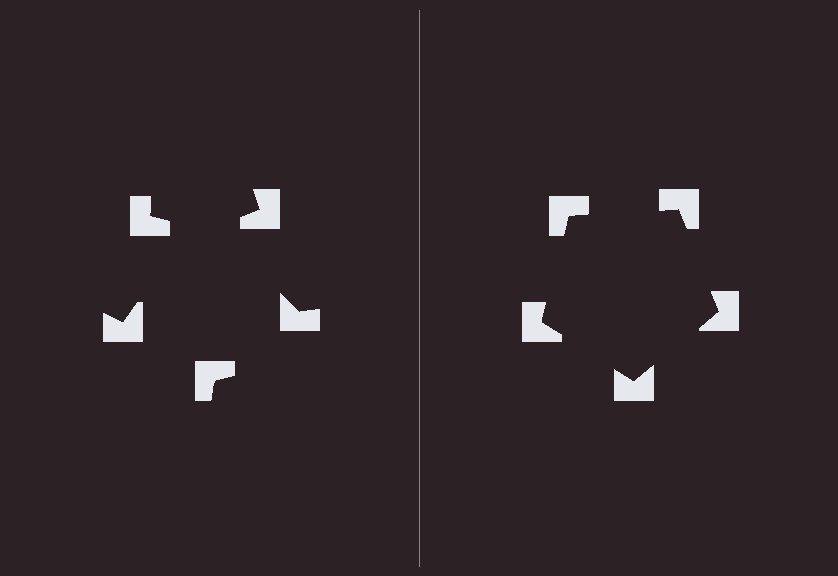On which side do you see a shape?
An illusory pentagon appears on the right side. On the left side the wedge cuts are rotated, so no coherent shape forms.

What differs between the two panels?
The notched squares are positioned identically on both sides; only the wedge orientations differ. On the right they align to a pentagon; on the left they are misaligned.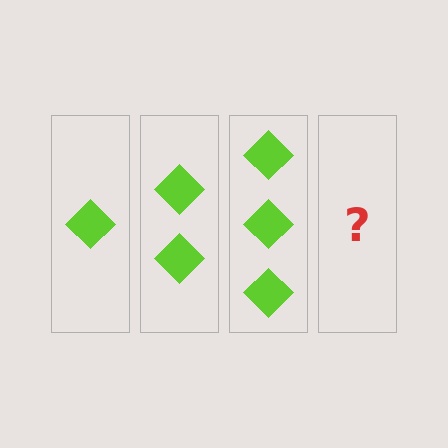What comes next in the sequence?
The next element should be 4 diamonds.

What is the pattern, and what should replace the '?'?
The pattern is that each step adds one more diamond. The '?' should be 4 diamonds.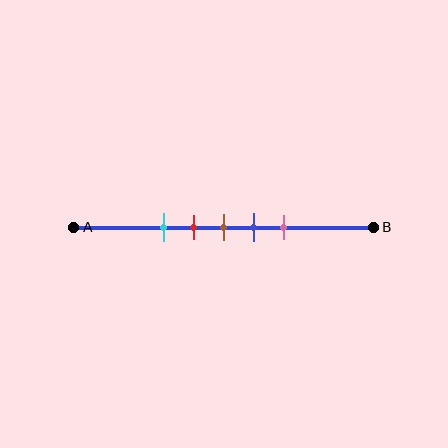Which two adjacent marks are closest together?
The red and brown marks are the closest adjacent pair.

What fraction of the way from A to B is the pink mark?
The pink mark is approximately 70% (0.7) of the way from A to B.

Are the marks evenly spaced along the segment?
Yes, the marks are approximately evenly spaced.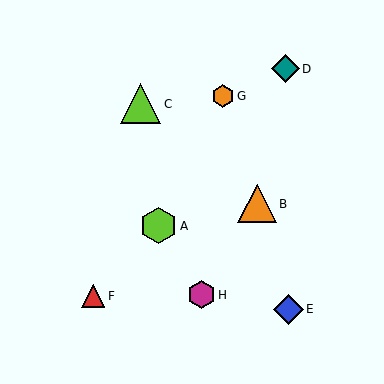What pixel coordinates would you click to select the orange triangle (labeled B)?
Click at (257, 204) to select the orange triangle B.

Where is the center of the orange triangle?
The center of the orange triangle is at (257, 204).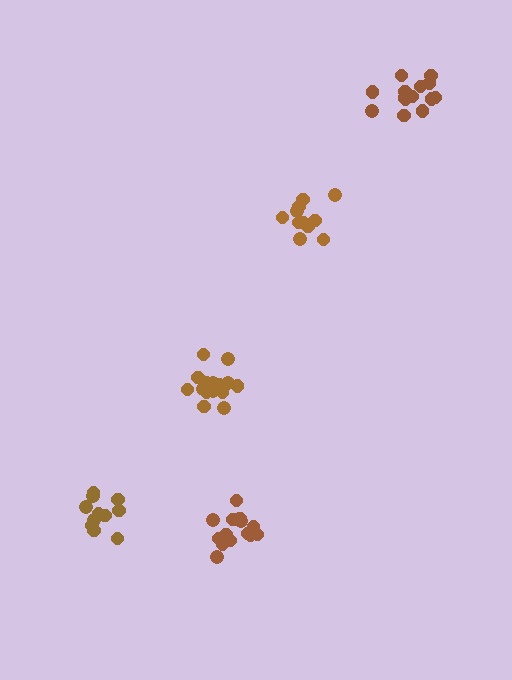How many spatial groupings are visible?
There are 5 spatial groupings.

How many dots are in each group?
Group 1: 11 dots, Group 2: 14 dots, Group 3: 14 dots, Group 4: 11 dots, Group 5: 16 dots (66 total).